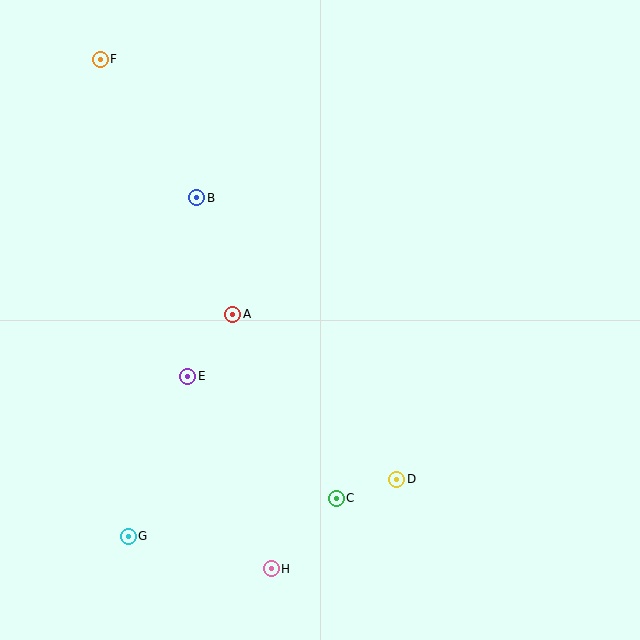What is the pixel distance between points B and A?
The distance between B and A is 122 pixels.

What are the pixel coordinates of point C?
Point C is at (336, 498).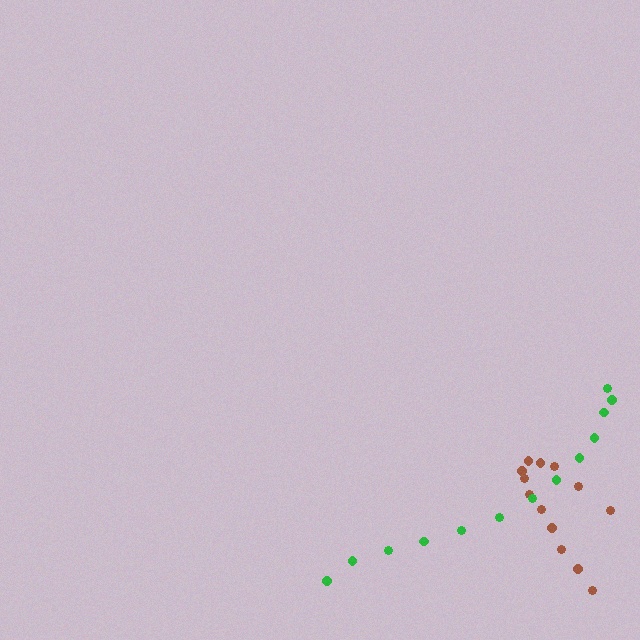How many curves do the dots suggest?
There are 2 distinct paths.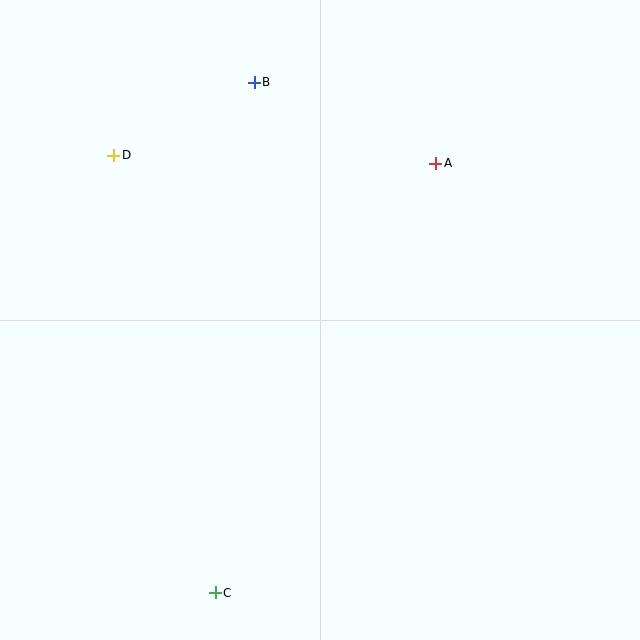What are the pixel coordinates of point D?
Point D is at (114, 155).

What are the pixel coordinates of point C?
Point C is at (215, 593).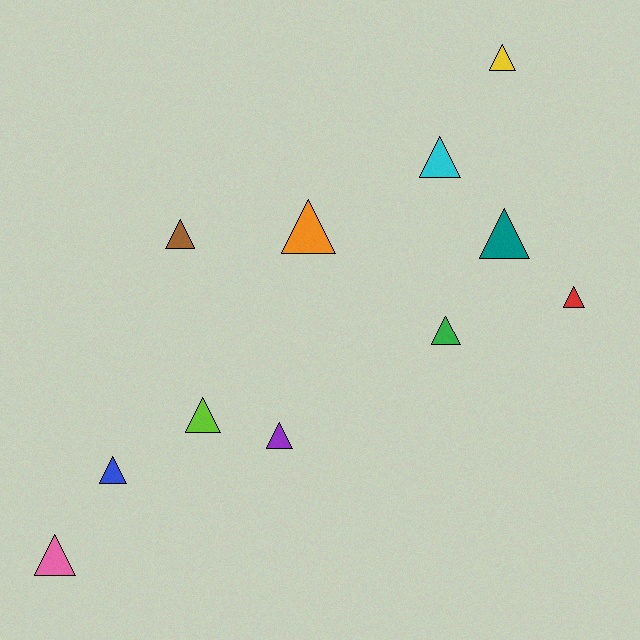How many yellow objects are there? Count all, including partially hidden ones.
There is 1 yellow object.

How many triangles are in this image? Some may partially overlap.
There are 11 triangles.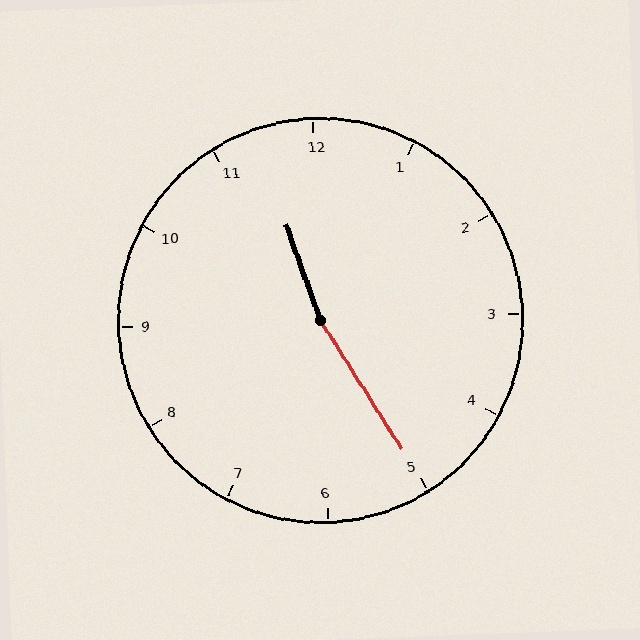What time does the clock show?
11:25.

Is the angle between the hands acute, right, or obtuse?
It is obtuse.